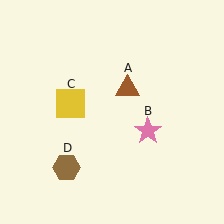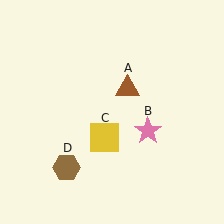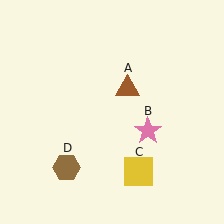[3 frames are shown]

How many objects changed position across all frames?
1 object changed position: yellow square (object C).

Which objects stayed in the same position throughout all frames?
Brown triangle (object A) and pink star (object B) and brown hexagon (object D) remained stationary.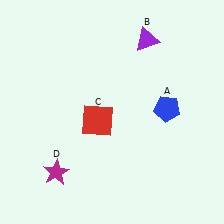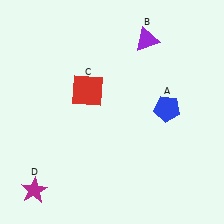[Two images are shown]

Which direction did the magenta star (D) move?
The magenta star (D) moved left.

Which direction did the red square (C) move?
The red square (C) moved up.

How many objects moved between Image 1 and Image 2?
2 objects moved between the two images.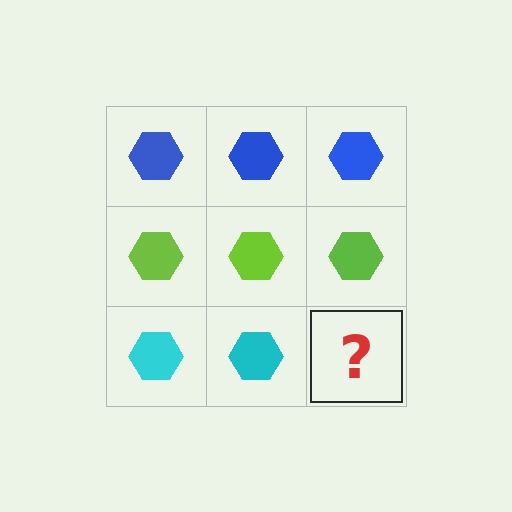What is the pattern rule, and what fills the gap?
The rule is that each row has a consistent color. The gap should be filled with a cyan hexagon.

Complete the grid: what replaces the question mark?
The question mark should be replaced with a cyan hexagon.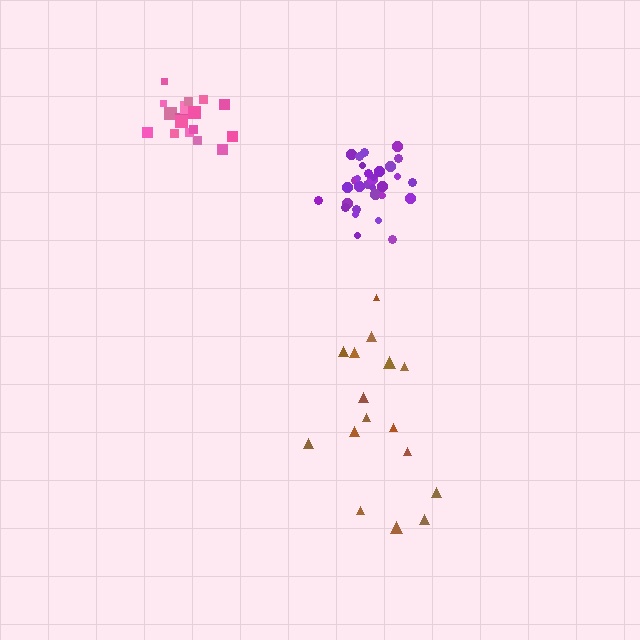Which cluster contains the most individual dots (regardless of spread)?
Purple (34).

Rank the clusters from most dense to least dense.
purple, pink, brown.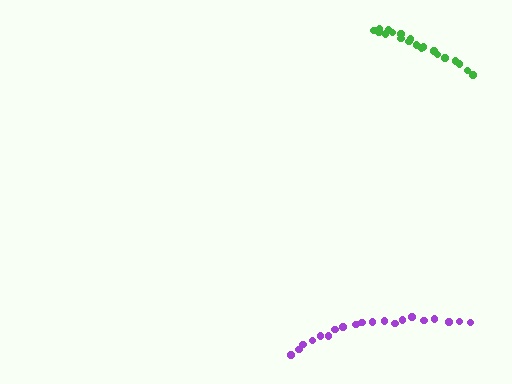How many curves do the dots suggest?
There are 2 distinct paths.